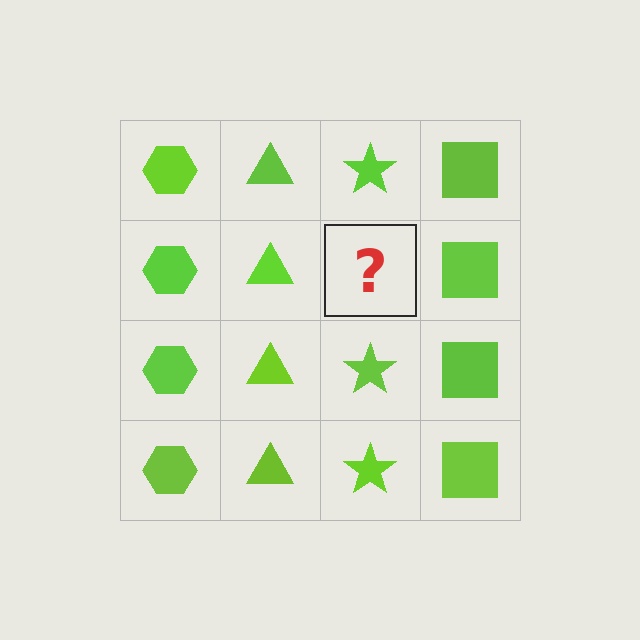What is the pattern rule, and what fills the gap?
The rule is that each column has a consistent shape. The gap should be filled with a lime star.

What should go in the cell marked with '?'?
The missing cell should contain a lime star.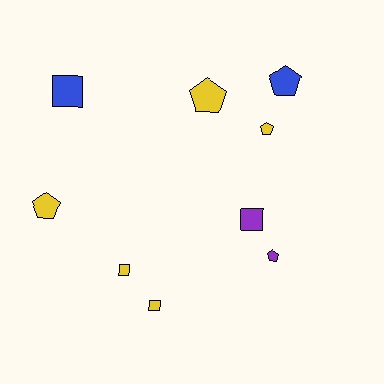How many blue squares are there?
There is 1 blue square.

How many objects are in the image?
There are 9 objects.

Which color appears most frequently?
Yellow, with 5 objects.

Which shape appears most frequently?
Pentagon, with 5 objects.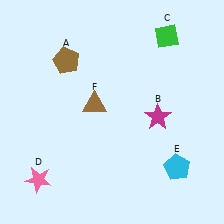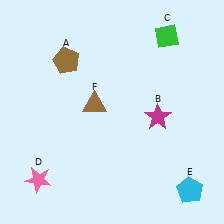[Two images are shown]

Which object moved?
The cyan pentagon (E) moved down.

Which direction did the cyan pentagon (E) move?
The cyan pentagon (E) moved down.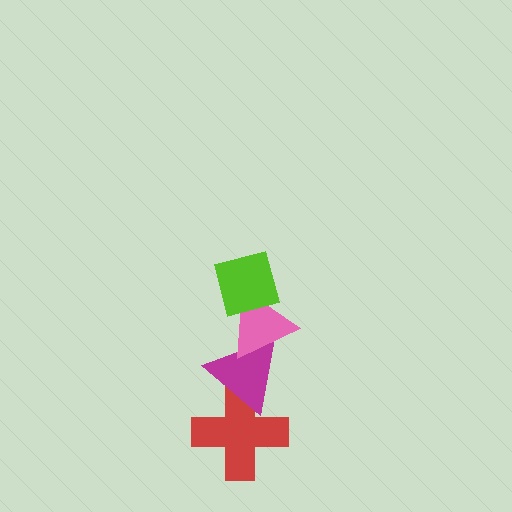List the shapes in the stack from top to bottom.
From top to bottom: the lime square, the pink triangle, the magenta triangle, the red cross.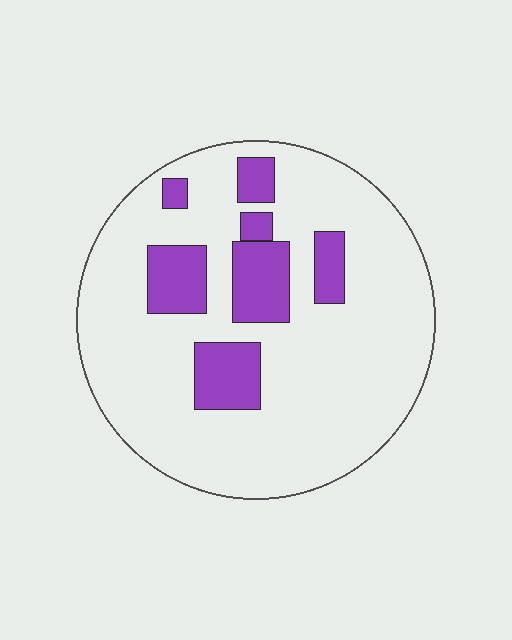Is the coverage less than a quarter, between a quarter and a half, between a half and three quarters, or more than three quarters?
Less than a quarter.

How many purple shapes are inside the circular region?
7.